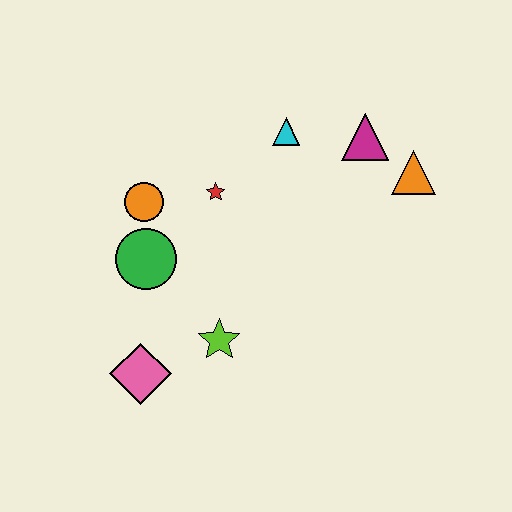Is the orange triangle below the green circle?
No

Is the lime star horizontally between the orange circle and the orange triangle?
Yes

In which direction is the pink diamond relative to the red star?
The pink diamond is below the red star.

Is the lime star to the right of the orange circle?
Yes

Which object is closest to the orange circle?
The green circle is closest to the orange circle.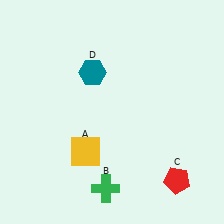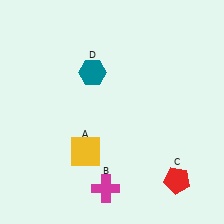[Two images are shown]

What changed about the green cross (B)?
In Image 1, B is green. In Image 2, it changed to magenta.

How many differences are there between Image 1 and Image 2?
There is 1 difference between the two images.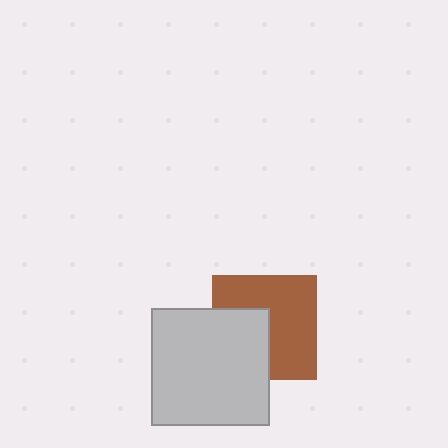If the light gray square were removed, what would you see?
You would see the complete brown square.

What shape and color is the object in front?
The object in front is a light gray square.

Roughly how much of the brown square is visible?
About half of it is visible (roughly 62%).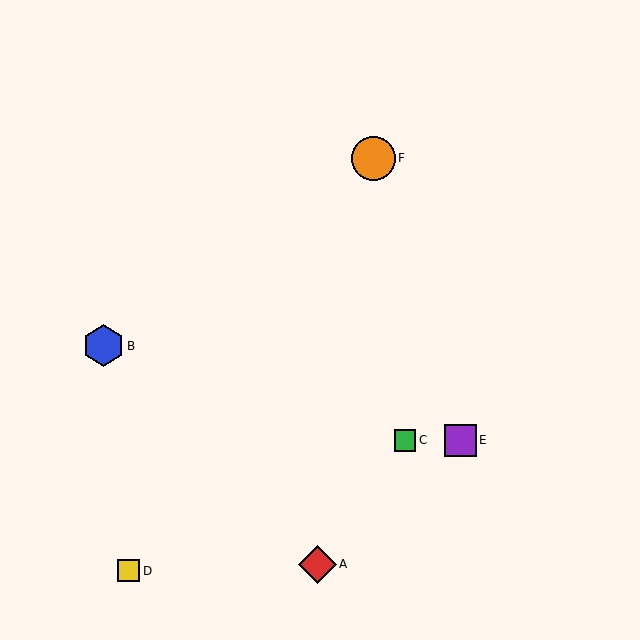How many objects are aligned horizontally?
2 objects (C, E) are aligned horizontally.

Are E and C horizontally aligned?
Yes, both are at y≈440.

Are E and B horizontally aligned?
No, E is at y≈440 and B is at y≈346.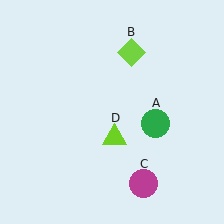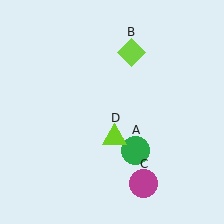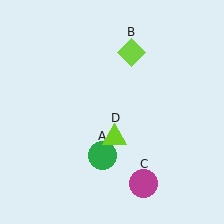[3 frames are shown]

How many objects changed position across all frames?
1 object changed position: green circle (object A).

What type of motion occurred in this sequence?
The green circle (object A) rotated clockwise around the center of the scene.